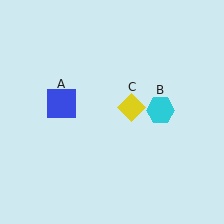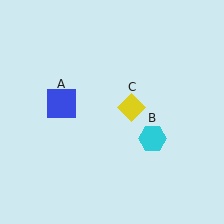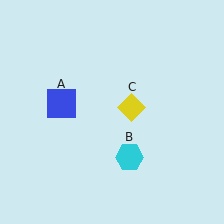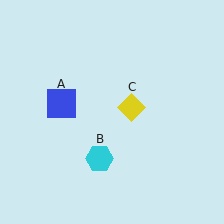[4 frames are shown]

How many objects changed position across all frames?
1 object changed position: cyan hexagon (object B).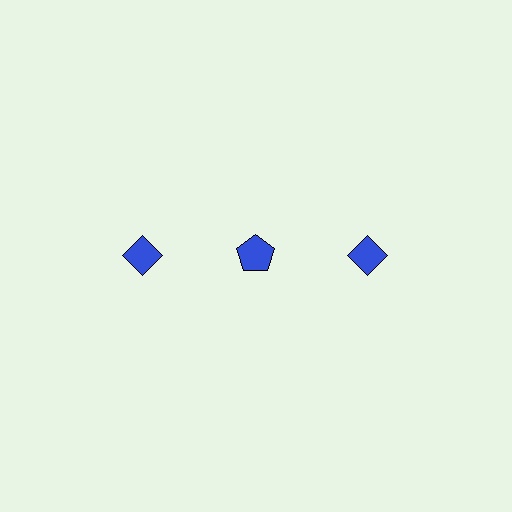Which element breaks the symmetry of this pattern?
The blue pentagon in the top row, second from left column breaks the symmetry. All other shapes are blue diamonds.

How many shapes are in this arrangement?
There are 3 shapes arranged in a grid pattern.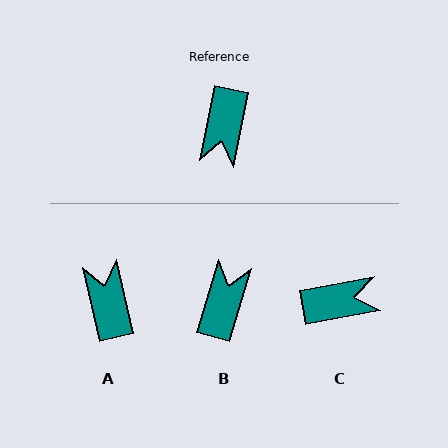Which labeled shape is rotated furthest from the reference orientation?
B, about 175 degrees away.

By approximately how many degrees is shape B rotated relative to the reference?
Approximately 175 degrees counter-clockwise.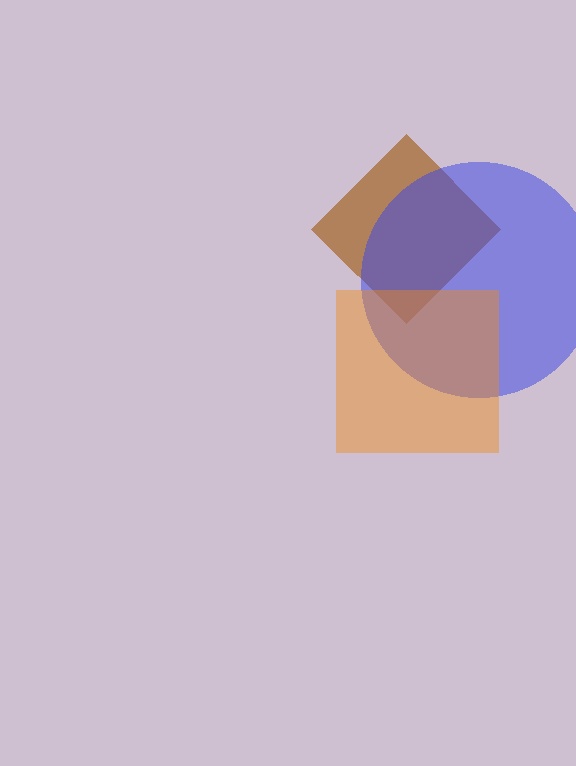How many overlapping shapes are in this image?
There are 3 overlapping shapes in the image.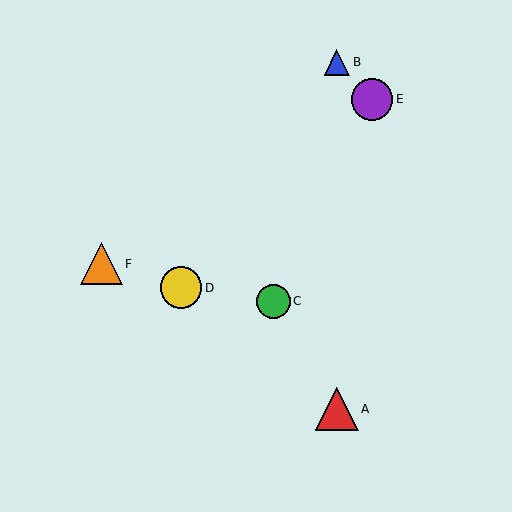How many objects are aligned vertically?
2 objects (A, B) are aligned vertically.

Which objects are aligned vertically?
Objects A, B are aligned vertically.